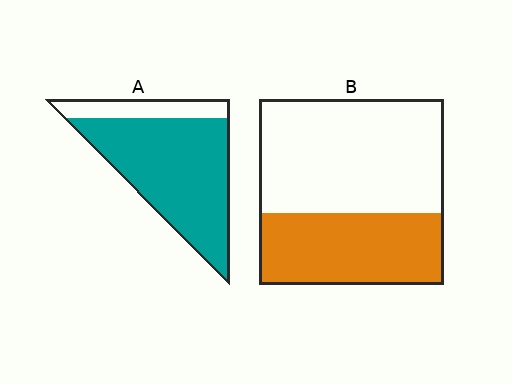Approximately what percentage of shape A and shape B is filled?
A is approximately 80% and B is approximately 40%.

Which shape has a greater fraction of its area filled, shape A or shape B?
Shape A.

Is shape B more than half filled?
No.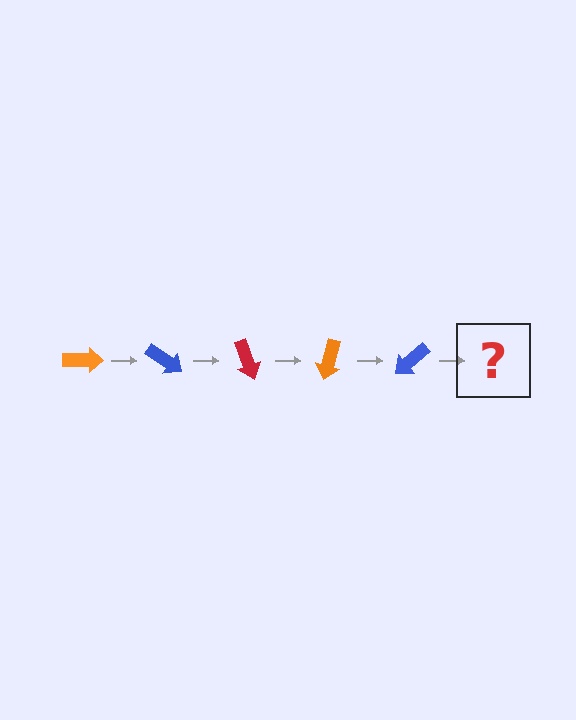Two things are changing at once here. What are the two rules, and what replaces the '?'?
The two rules are that it rotates 35 degrees each step and the color cycles through orange, blue, and red. The '?' should be a red arrow, rotated 175 degrees from the start.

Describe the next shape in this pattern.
It should be a red arrow, rotated 175 degrees from the start.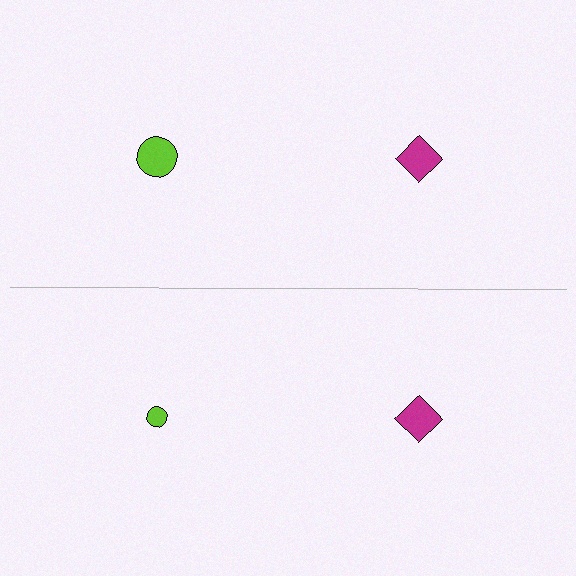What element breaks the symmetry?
The lime circle on the bottom side has a different size than its mirror counterpart.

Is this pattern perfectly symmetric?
No, the pattern is not perfectly symmetric. The lime circle on the bottom side has a different size than its mirror counterpart.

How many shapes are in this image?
There are 4 shapes in this image.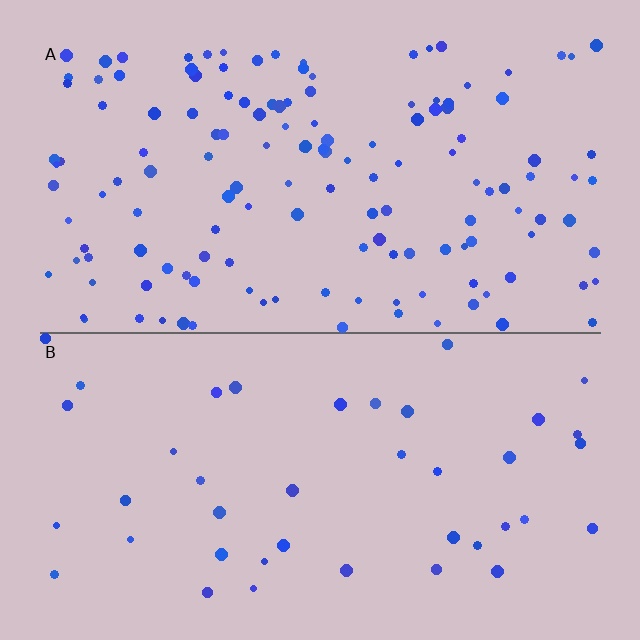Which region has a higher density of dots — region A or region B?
A (the top).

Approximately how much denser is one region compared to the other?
Approximately 3.4× — region A over region B.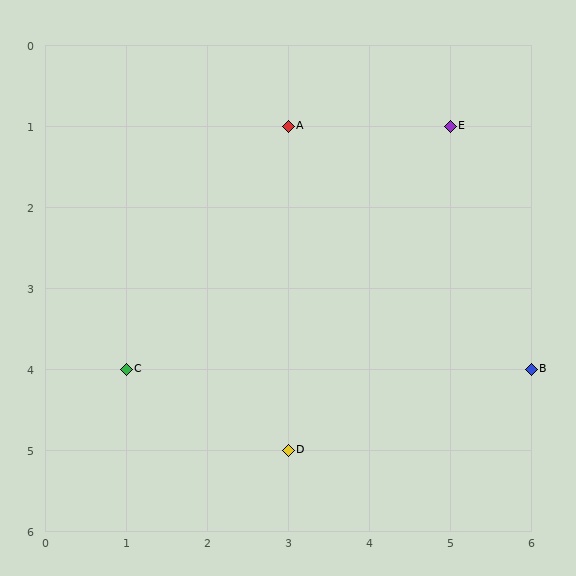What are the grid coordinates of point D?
Point D is at grid coordinates (3, 5).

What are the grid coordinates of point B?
Point B is at grid coordinates (6, 4).